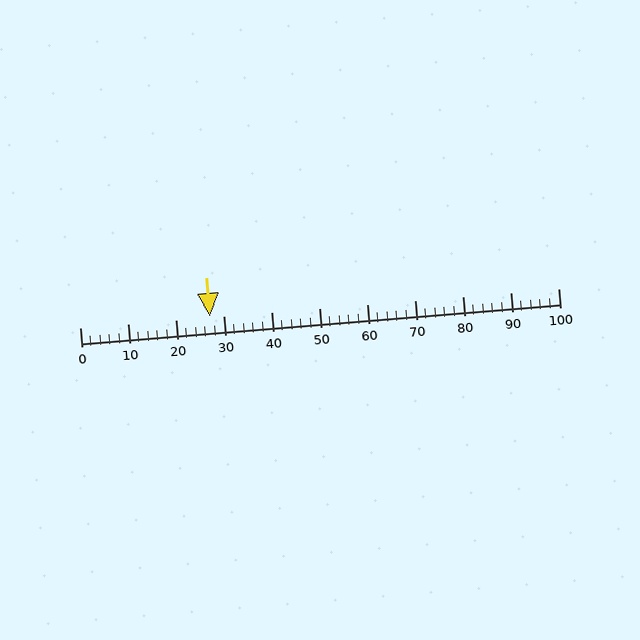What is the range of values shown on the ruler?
The ruler shows values from 0 to 100.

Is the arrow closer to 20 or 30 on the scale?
The arrow is closer to 30.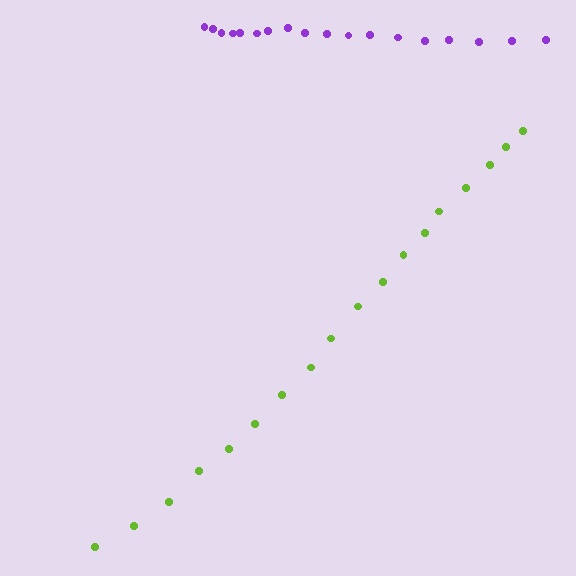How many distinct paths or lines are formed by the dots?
There are 2 distinct paths.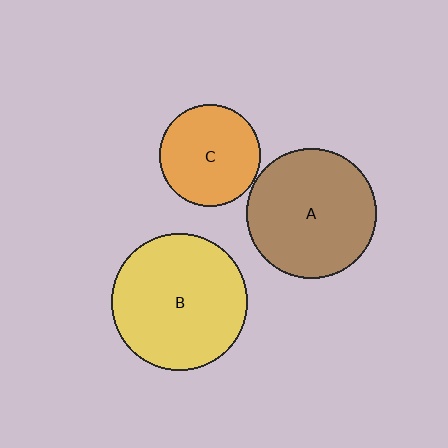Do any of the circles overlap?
No, none of the circles overlap.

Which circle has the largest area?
Circle B (yellow).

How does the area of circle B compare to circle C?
Approximately 1.8 times.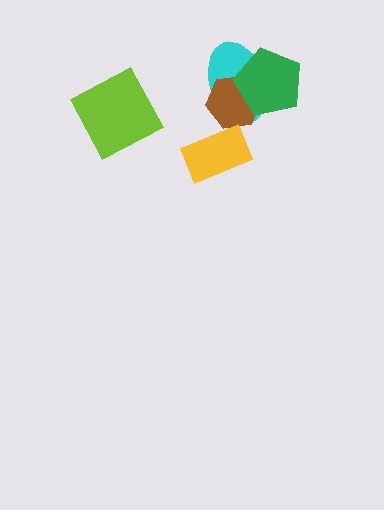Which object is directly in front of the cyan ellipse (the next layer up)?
The brown hexagon is directly in front of the cyan ellipse.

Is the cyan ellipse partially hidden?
Yes, it is partially covered by another shape.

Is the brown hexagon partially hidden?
Yes, it is partially covered by another shape.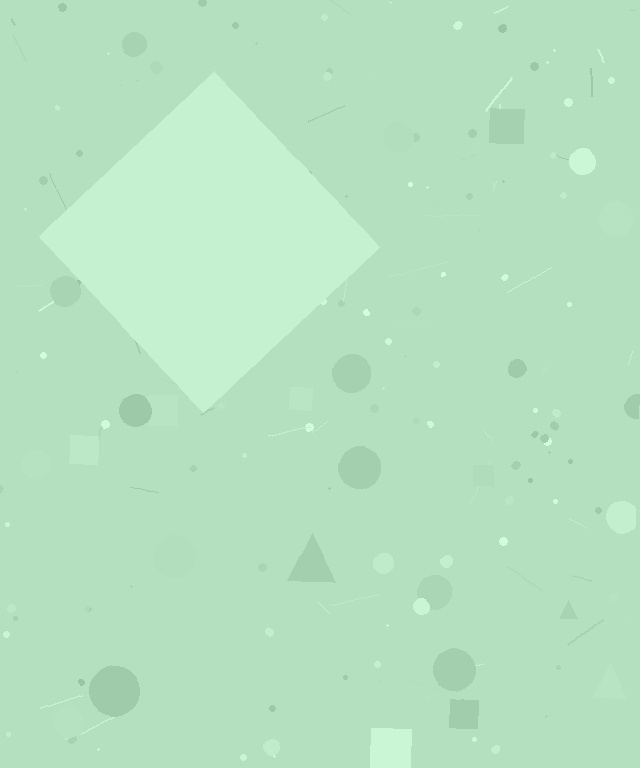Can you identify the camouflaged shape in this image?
The camouflaged shape is a diamond.